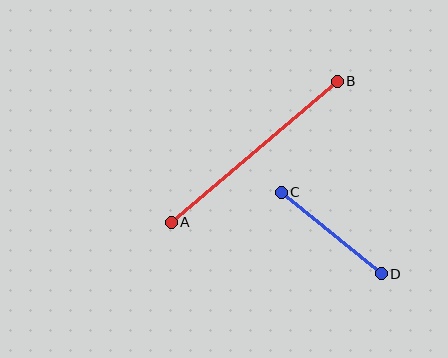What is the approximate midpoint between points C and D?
The midpoint is at approximately (331, 233) pixels.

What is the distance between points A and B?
The distance is approximately 218 pixels.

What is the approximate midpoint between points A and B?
The midpoint is at approximately (254, 152) pixels.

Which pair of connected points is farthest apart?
Points A and B are farthest apart.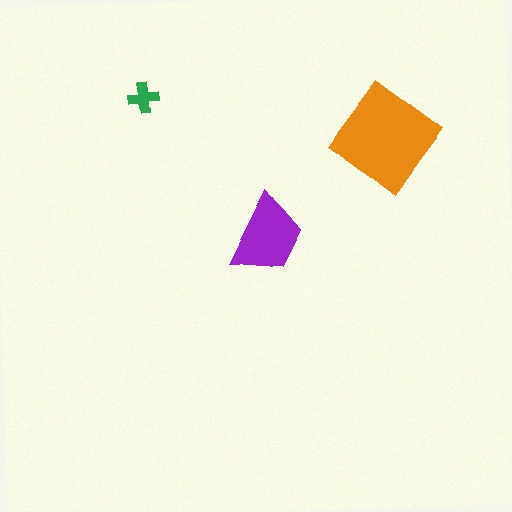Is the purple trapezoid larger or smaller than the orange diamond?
Smaller.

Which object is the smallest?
The green cross.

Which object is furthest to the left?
The green cross is leftmost.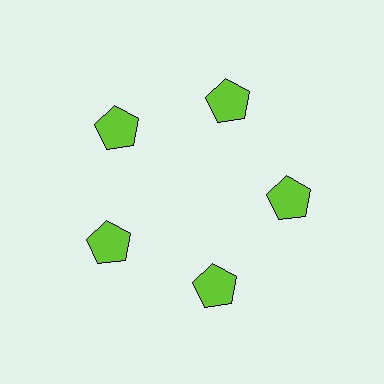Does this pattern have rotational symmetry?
Yes, this pattern has 5-fold rotational symmetry. It looks the same after rotating 72 degrees around the center.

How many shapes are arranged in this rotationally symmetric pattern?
There are 5 shapes, arranged in 5 groups of 1.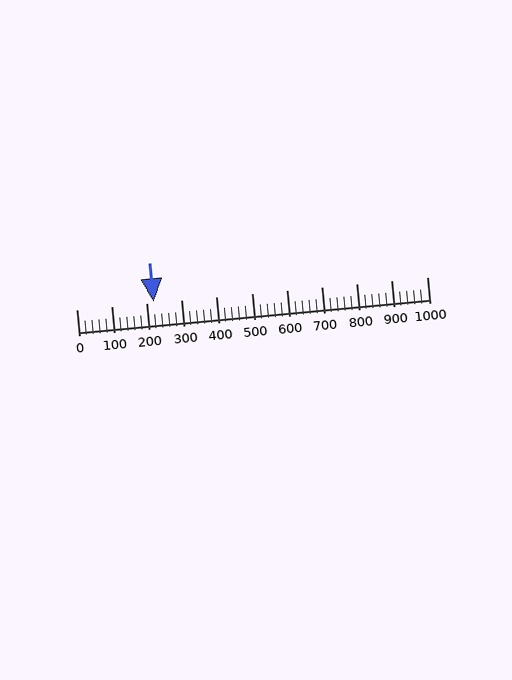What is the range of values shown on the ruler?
The ruler shows values from 0 to 1000.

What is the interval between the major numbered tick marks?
The major tick marks are spaced 100 units apart.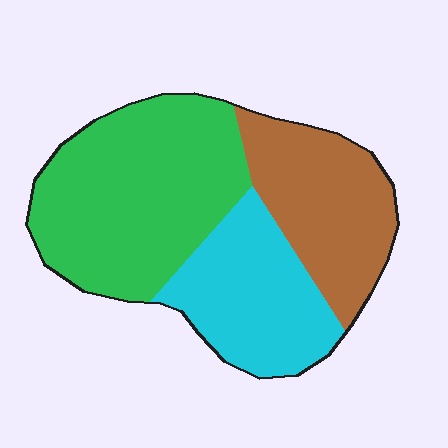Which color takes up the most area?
Green, at roughly 45%.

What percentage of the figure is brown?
Brown takes up between a sixth and a third of the figure.